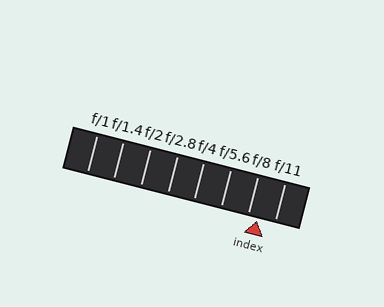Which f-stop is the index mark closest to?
The index mark is closest to f/8.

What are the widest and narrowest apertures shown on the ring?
The widest aperture shown is f/1 and the narrowest is f/11.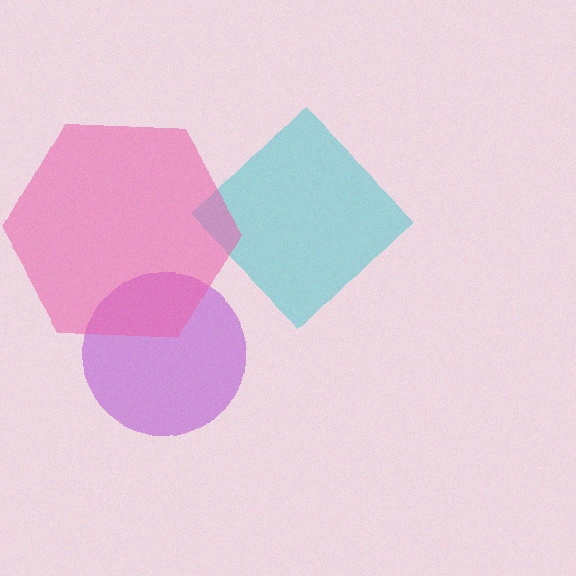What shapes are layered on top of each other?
The layered shapes are: a purple circle, a cyan diamond, a pink hexagon.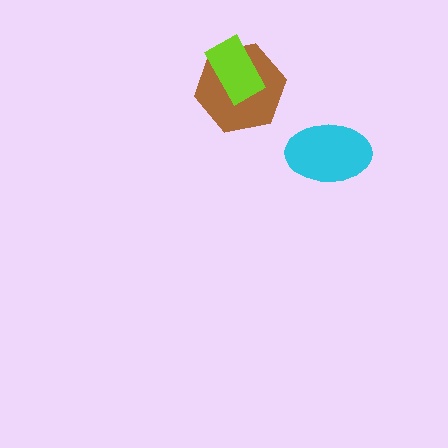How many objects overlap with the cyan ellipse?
0 objects overlap with the cyan ellipse.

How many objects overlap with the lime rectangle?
1 object overlaps with the lime rectangle.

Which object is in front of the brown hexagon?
The lime rectangle is in front of the brown hexagon.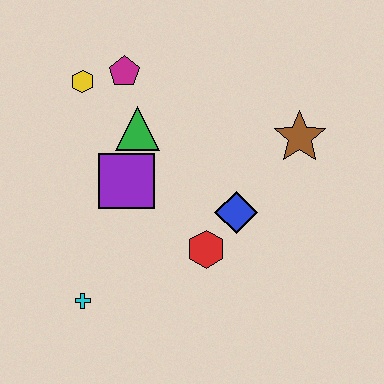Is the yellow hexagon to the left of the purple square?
Yes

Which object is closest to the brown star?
The blue diamond is closest to the brown star.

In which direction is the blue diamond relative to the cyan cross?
The blue diamond is to the right of the cyan cross.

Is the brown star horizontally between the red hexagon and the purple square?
No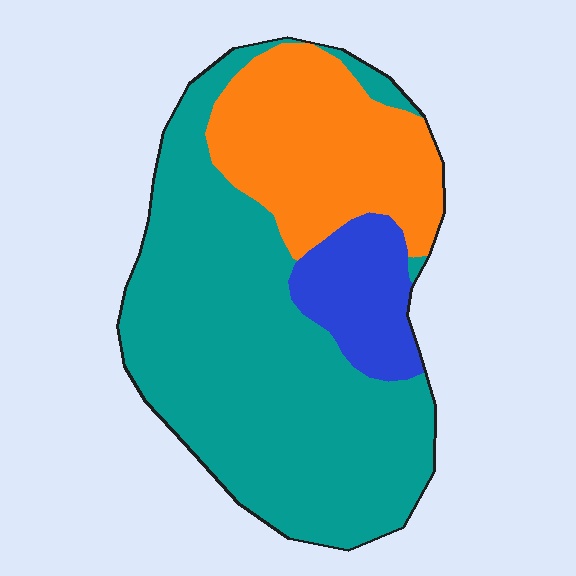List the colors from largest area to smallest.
From largest to smallest: teal, orange, blue.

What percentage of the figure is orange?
Orange takes up between a sixth and a third of the figure.